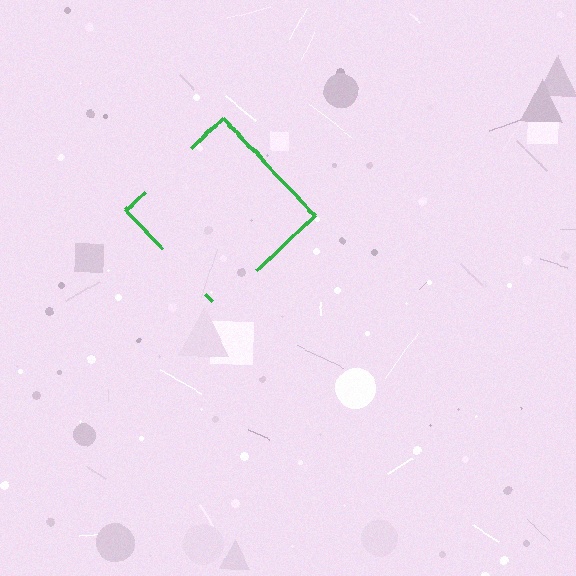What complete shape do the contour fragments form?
The contour fragments form a diamond.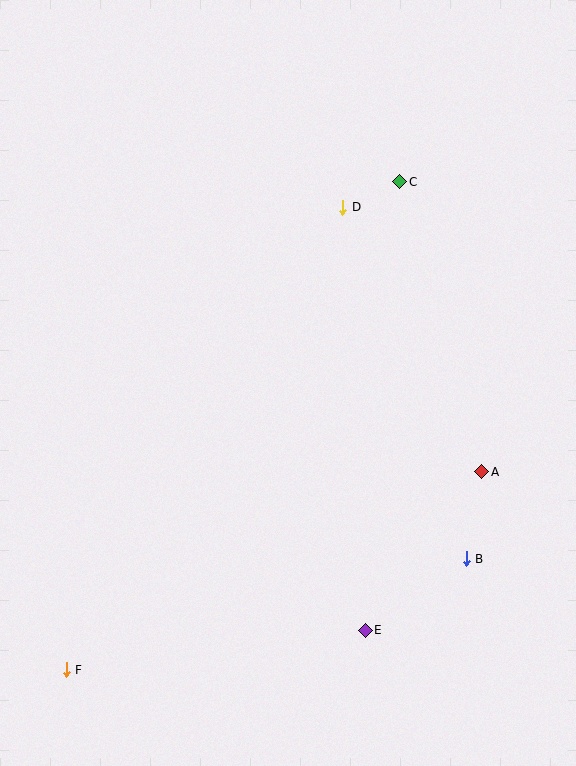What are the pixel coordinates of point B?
Point B is at (466, 559).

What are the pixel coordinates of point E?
Point E is at (365, 630).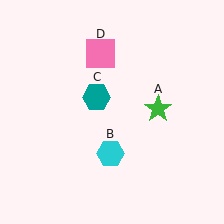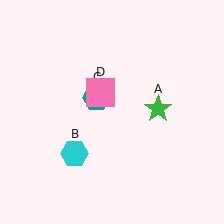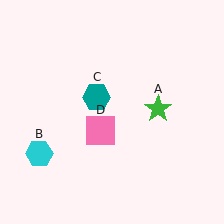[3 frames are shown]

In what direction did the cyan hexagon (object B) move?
The cyan hexagon (object B) moved left.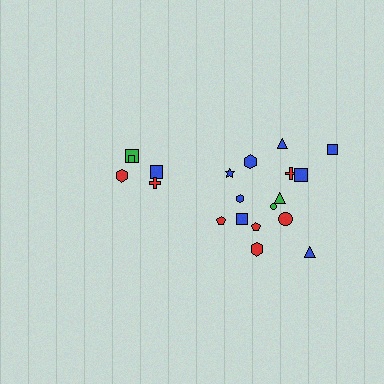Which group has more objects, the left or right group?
The right group.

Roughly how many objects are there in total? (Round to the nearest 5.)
Roughly 20 objects in total.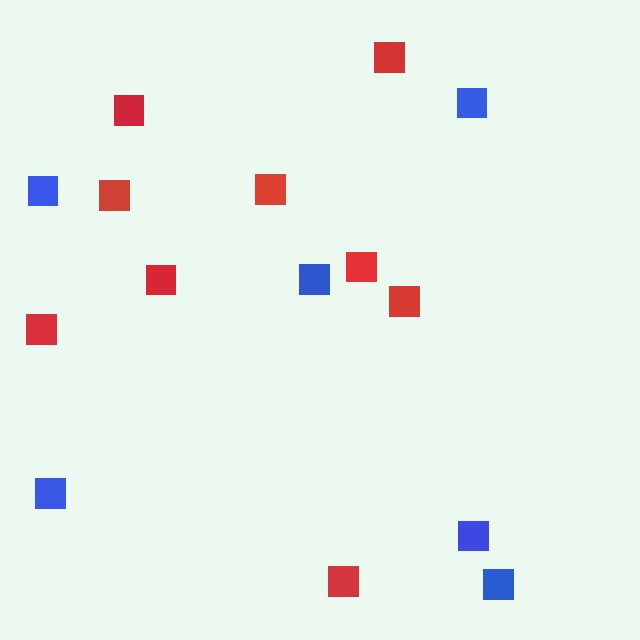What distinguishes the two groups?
There are 2 groups: one group of blue squares (6) and one group of red squares (9).